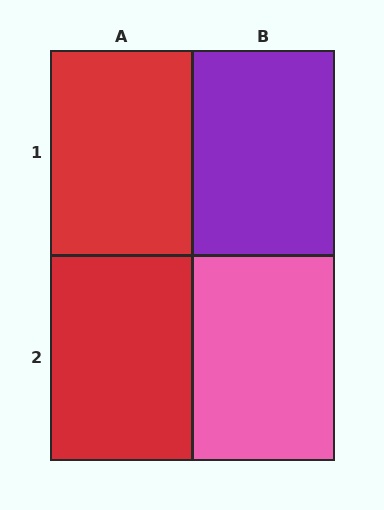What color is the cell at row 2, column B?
Pink.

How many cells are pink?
1 cell is pink.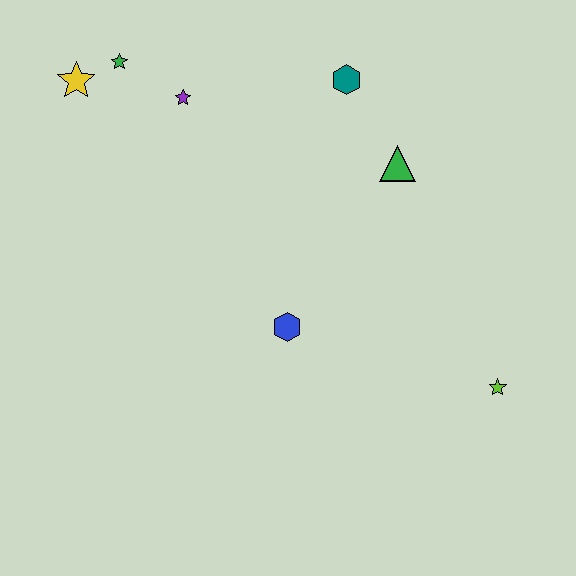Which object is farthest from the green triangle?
The yellow star is farthest from the green triangle.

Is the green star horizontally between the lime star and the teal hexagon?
No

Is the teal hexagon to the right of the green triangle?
No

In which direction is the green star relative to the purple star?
The green star is to the left of the purple star.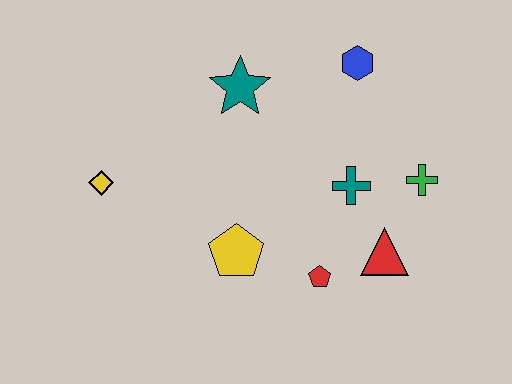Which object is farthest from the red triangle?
The yellow diamond is farthest from the red triangle.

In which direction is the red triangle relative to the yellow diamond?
The red triangle is to the right of the yellow diamond.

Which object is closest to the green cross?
The teal cross is closest to the green cross.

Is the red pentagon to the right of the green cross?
No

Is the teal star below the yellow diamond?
No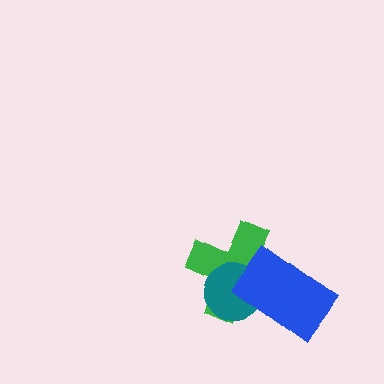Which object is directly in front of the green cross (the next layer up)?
The teal circle is directly in front of the green cross.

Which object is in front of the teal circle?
The blue rectangle is in front of the teal circle.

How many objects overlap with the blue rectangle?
2 objects overlap with the blue rectangle.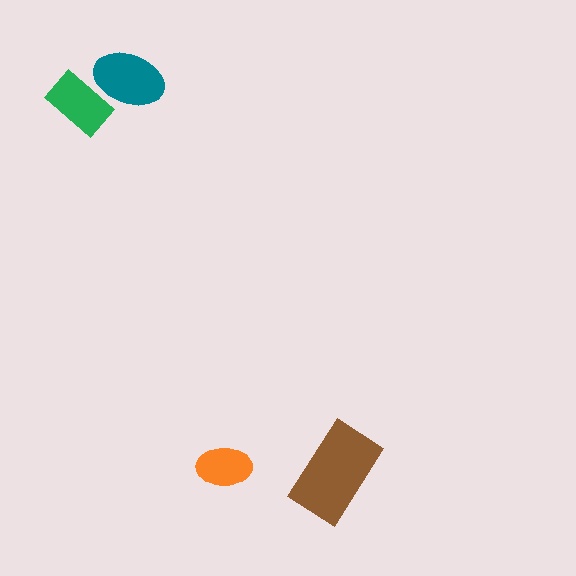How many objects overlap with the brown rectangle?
0 objects overlap with the brown rectangle.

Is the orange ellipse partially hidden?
No, no other shape covers it.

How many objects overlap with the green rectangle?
1 object overlaps with the green rectangle.